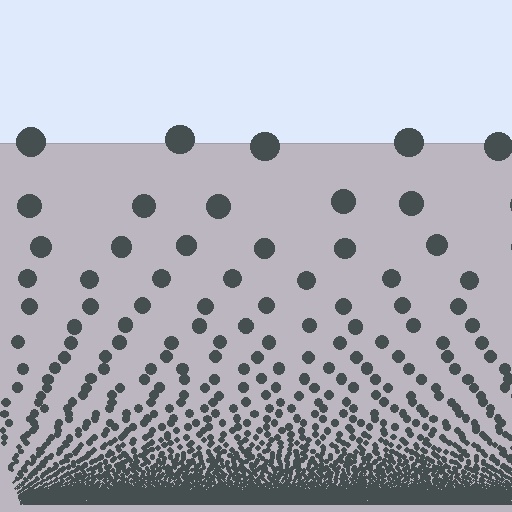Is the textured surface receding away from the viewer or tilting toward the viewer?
The surface appears to tilt toward the viewer. Texture elements get larger and sparser toward the top.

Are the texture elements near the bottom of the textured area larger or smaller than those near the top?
Smaller. The gradient is inverted — elements near the bottom are smaller and denser.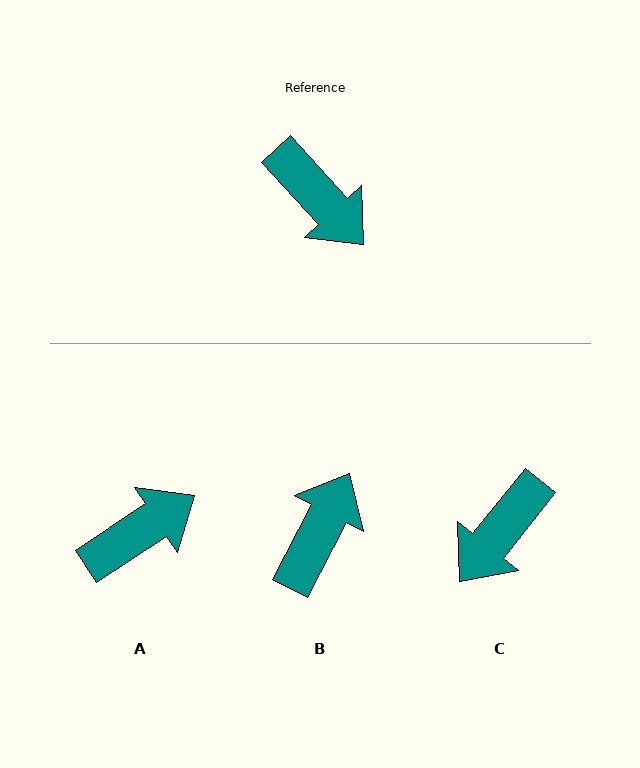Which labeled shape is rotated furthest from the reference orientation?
B, about 110 degrees away.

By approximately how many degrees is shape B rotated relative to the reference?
Approximately 110 degrees counter-clockwise.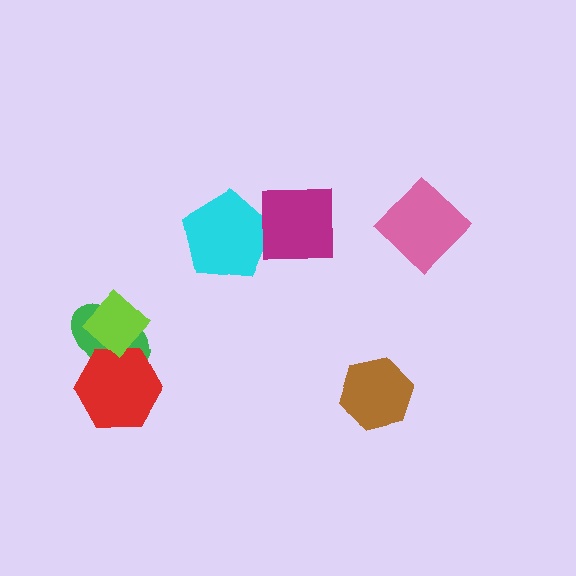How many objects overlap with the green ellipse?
2 objects overlap with the green ellipse.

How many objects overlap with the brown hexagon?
0 objects overlap with the brown hexagon.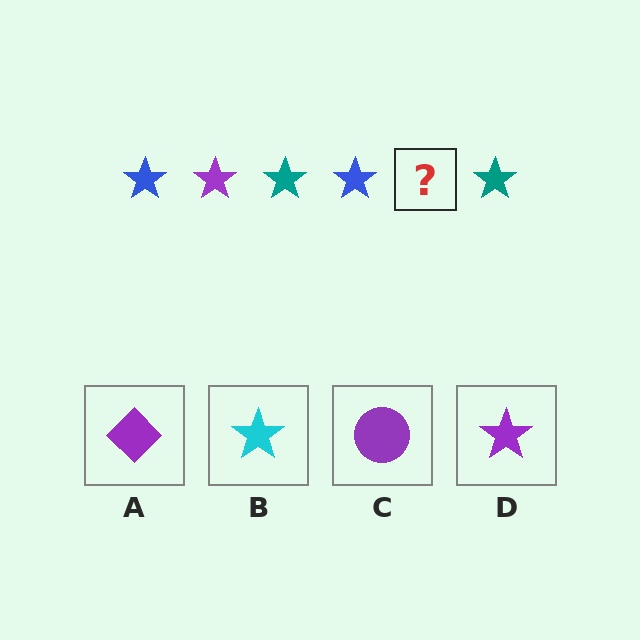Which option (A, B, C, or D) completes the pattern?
D.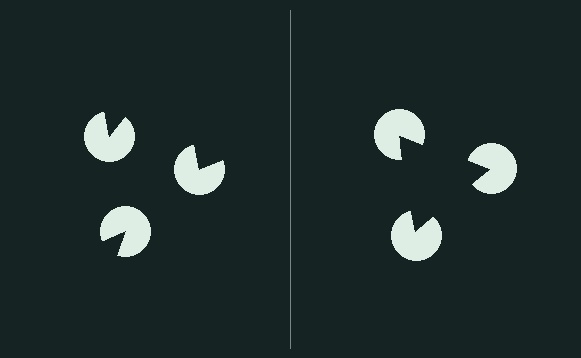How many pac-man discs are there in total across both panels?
6 — 3 on each side.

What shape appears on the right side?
An illusory triangle.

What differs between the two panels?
The pac-man discs are positioned identically on both sides; only the wedge orientations differ. On the right they align to a triangle; on the left they are misaligned.